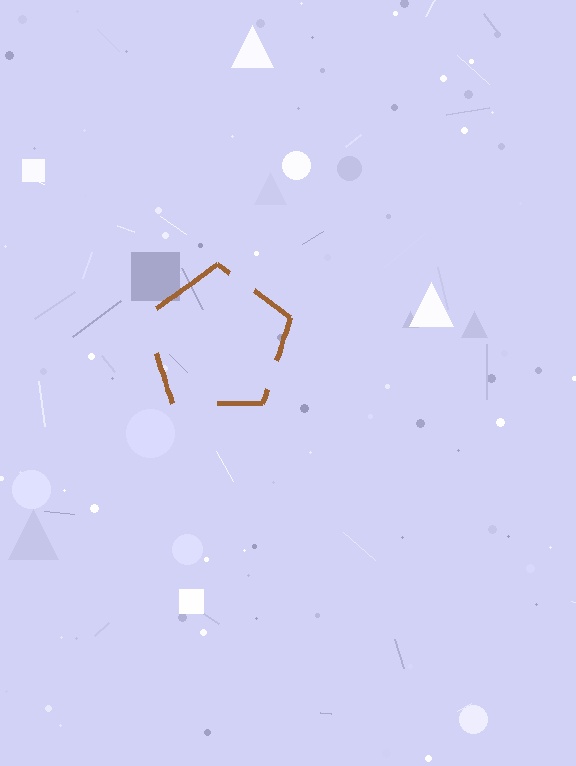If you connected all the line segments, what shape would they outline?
They would outline a pentagon.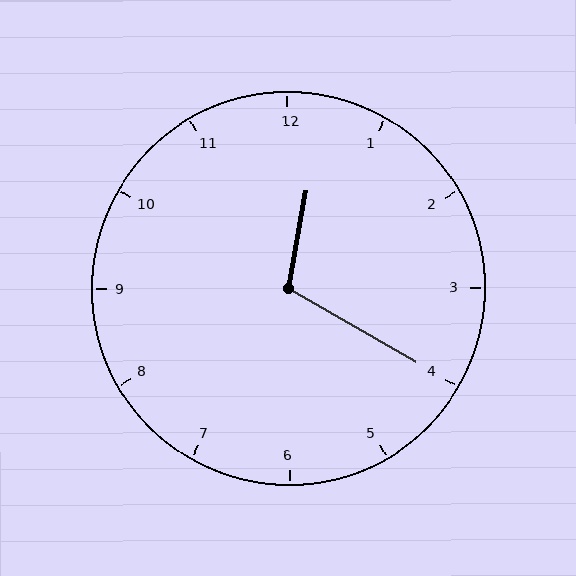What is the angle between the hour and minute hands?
Approximately 110 degrees.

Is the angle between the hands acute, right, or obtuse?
It is obtuse.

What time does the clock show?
12:20.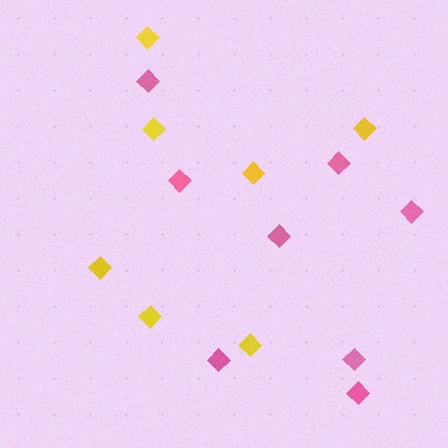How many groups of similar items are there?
There are 2 groups: one group of yellow diamonds (7) and one group of pink diamonds (8).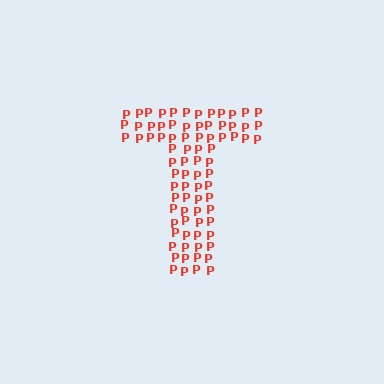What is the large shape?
The large shape is the letter T.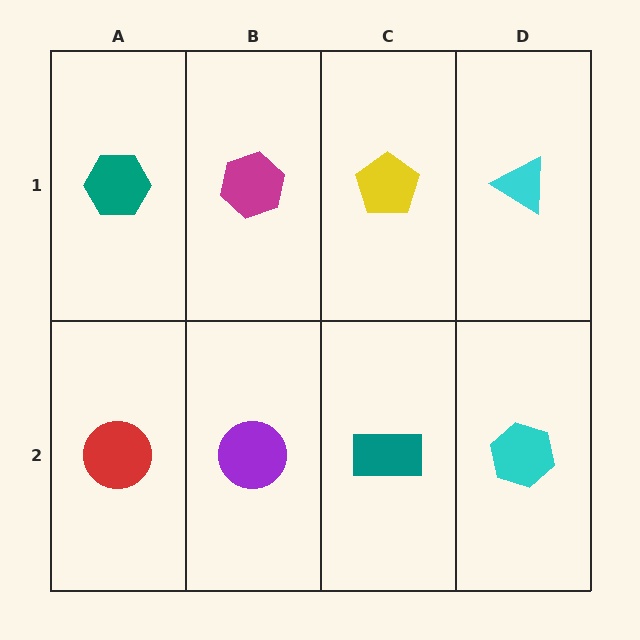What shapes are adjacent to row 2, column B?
A magenta hexagon (row 1, column B), a red circle (row 2, column A), a teal rectangle (row 2, column C).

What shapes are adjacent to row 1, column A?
A red circle (row 2, column A), a magenta hexagon (row 1, column B).